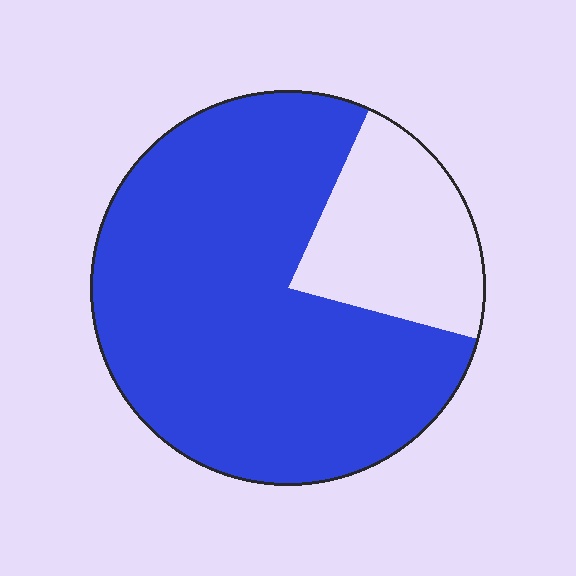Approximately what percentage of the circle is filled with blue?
Approximately 80%.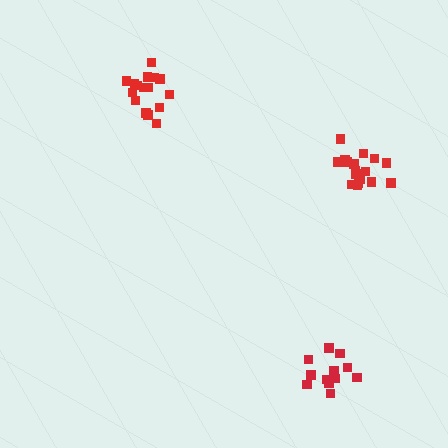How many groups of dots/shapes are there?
There are 3 groups.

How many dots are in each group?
Group 1: 18 dots, Group 2: 12 dots, Group 3: 16 dots (46 total).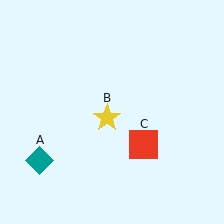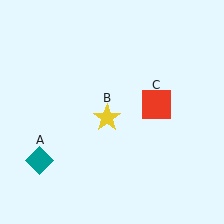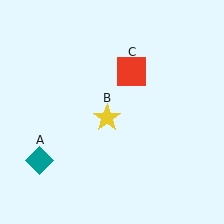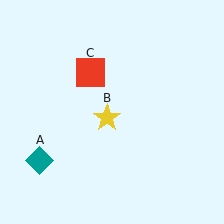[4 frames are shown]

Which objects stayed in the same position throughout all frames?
Teal diamond (object A) and yellow star (object B) remained stationary.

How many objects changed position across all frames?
1 object changed position: red square (object C).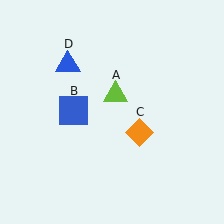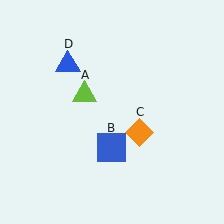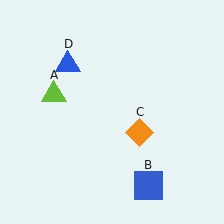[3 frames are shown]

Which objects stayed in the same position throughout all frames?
Orange diamond (object C) and blue triangle (object D) remained stationary.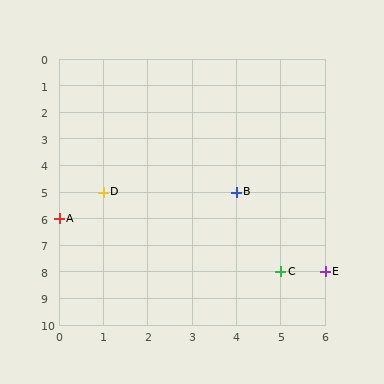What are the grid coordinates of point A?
Point A is at grid coordinates (0, 6).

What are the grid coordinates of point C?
Point C is at grid coordinates (5, 8).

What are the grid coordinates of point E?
Point E is at grid coordinates (6, 8).